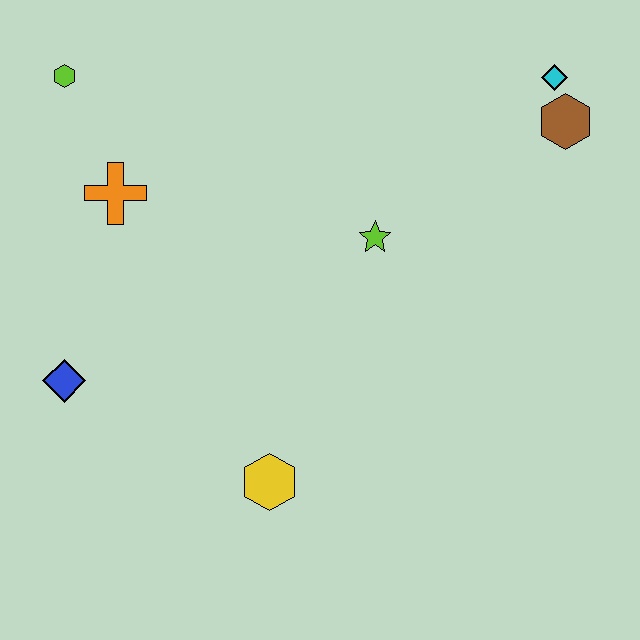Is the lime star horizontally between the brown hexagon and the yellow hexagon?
Yes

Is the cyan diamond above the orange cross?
Yes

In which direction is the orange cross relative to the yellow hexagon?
The orange cross is above the yellow hexagon.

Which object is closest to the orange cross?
The lime hexagon is closest to the orange cross.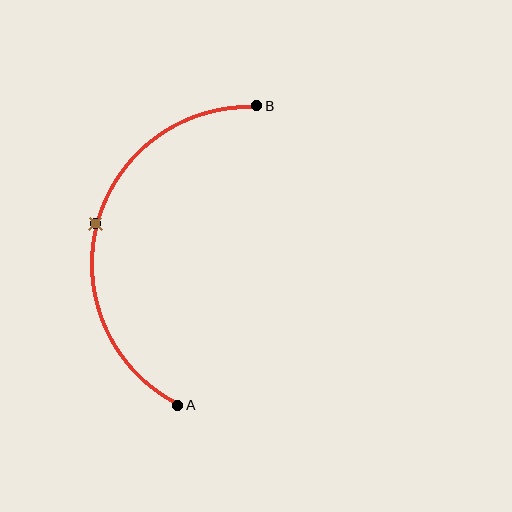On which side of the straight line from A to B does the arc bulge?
The arc bulges to the left of the straight line connecting A and B.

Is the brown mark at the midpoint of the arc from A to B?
Yes. The brown mark lies on the arc at equal arc-length from both A and B — it is the arc midpoint.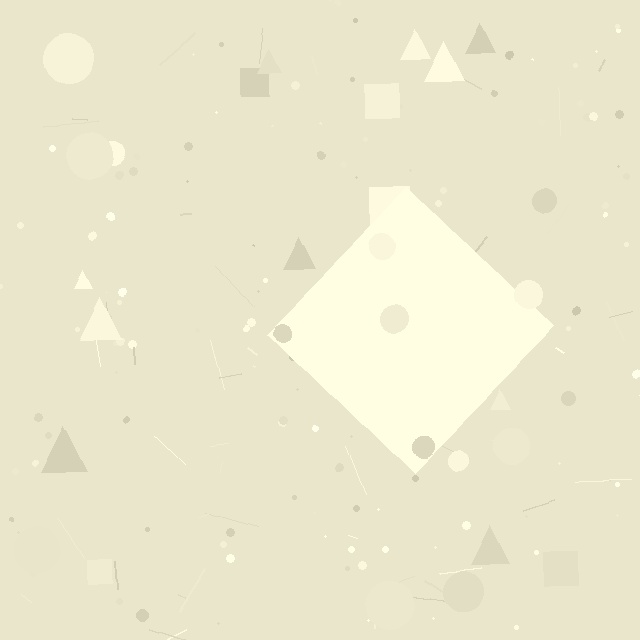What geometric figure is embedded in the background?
A diamond is embedded in the background.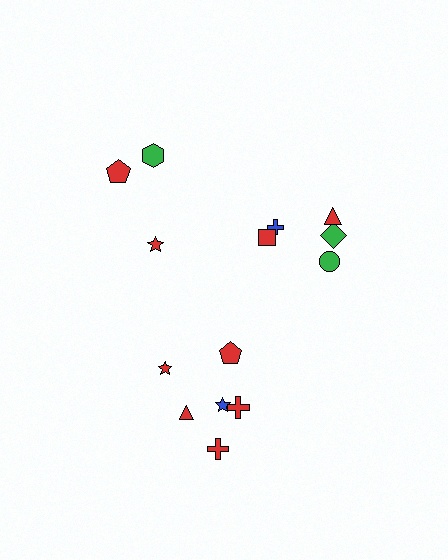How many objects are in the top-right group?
There are 5 objects.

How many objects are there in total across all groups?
There are 14 objects.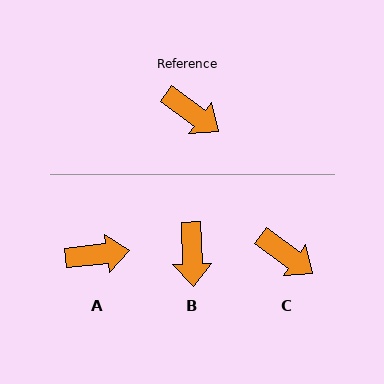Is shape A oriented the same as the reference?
No, it is off by about 42 degrees.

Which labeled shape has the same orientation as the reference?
C.